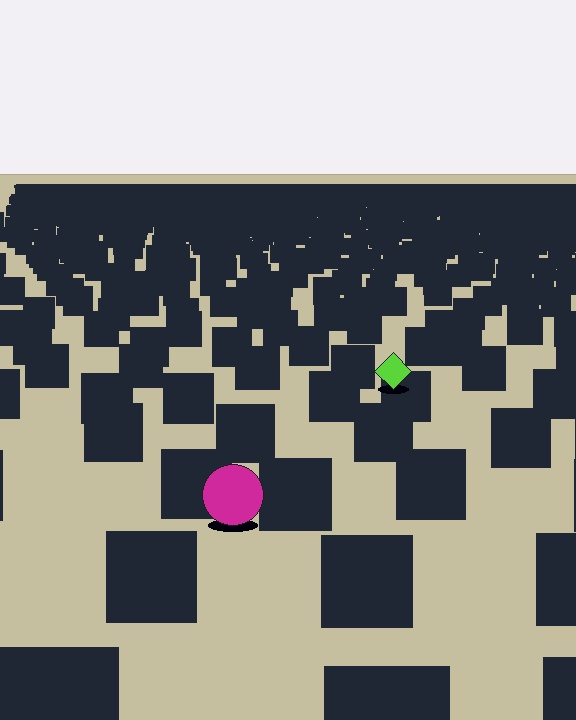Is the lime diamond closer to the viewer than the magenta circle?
No. The magenta circle is closer — you can tell from the texture gradient: the ground texture is coarser near it.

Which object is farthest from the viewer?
The lime diamond is farthest from the viewer. It appears smaller and the ground texture around it is denser.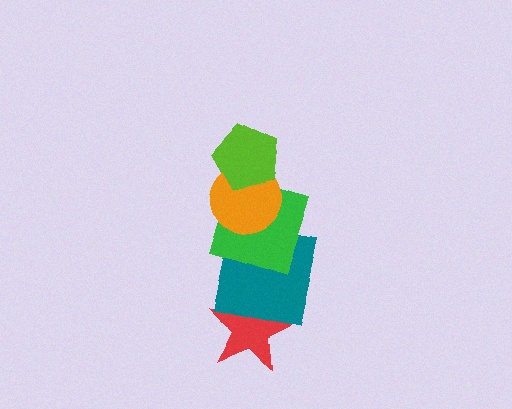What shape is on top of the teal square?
The green square is on top of the teal square.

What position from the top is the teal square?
The teal square is 4th from the top.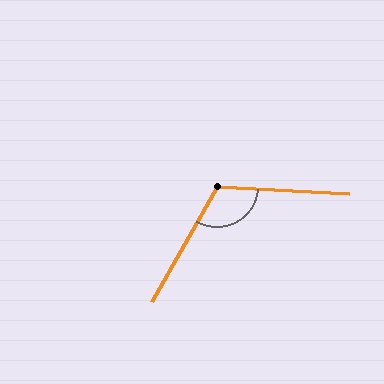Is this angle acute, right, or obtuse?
It is obtuse.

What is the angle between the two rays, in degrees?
Approximately 116 degrees.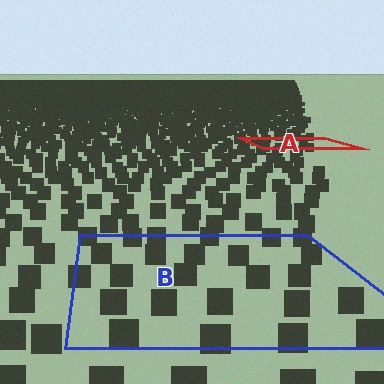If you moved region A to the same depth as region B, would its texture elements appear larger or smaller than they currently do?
They would appear larger. At a closer depth, the same texture elements are projected at a bigger on-screen size.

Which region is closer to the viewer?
Region B is closer. The texture elements there are larger and more spread out.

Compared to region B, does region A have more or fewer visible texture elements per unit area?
Region A has more texture elements per unit area — they are packed more densely because it is farther away.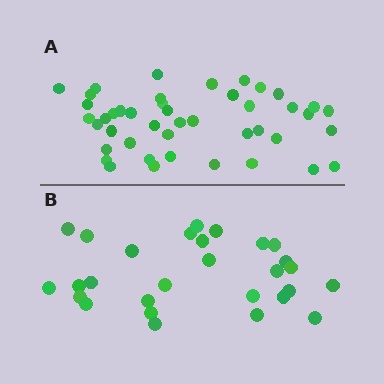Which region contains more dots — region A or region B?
Region A (the top region) has more dots.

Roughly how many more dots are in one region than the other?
Region A has approximately 15 more dots than region B.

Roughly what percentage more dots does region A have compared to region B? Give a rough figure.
About 55% more.